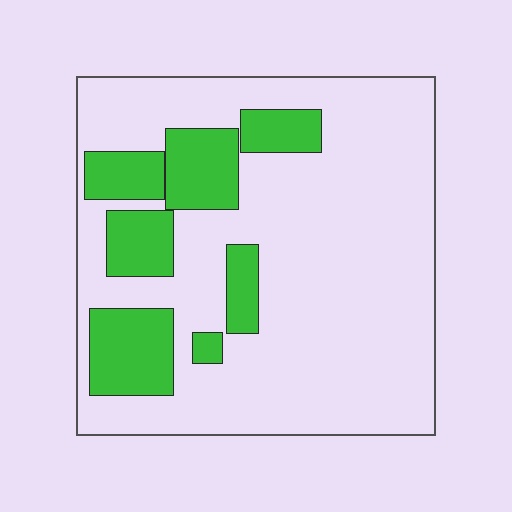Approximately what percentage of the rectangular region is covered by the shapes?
Approximately 25%.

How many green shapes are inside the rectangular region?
7.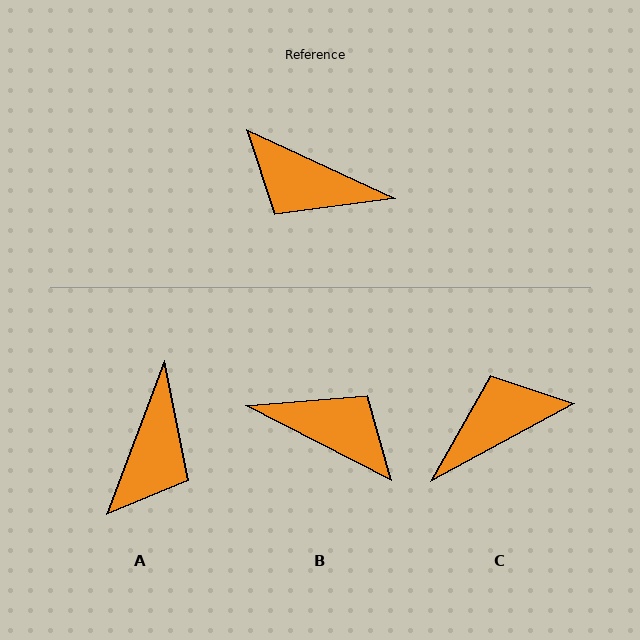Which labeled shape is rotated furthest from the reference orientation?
B, about 178 degrees away.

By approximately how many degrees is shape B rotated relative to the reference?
Approximately 178 degrees counter-clockwise.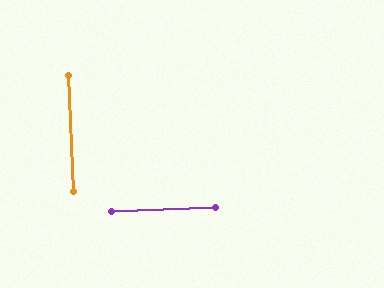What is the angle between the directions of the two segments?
Approximately 90 degrees.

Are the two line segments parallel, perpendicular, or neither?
Perpendicular — they meet at approximately 90°.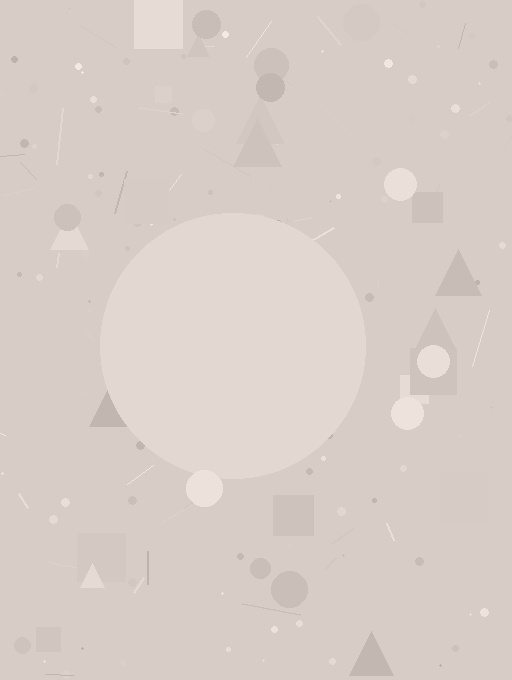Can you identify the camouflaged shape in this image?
The camouflaged shape is a circle.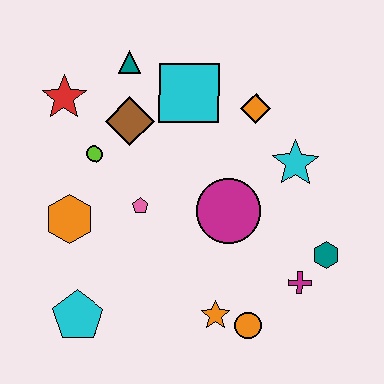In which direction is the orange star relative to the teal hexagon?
The orange star is to the left of the teal hexagon.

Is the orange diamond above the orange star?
Yes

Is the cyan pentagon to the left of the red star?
No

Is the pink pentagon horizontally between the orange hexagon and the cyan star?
Yes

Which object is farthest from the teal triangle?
The orange circle is farthest from the teal triangle.